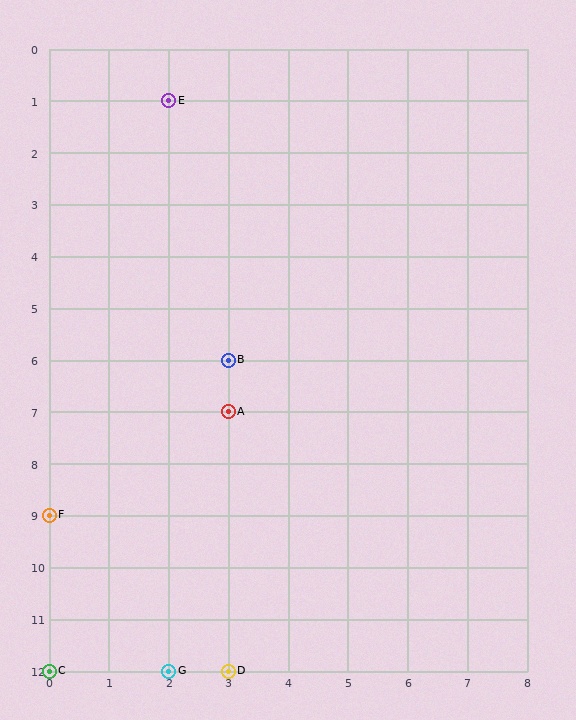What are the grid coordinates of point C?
Point C is at grid coordinates (0, 12).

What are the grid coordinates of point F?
Point F is at grid coordinates (0, 9).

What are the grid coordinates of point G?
Point G is at grid coordinates (2, 12).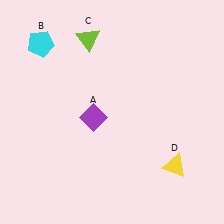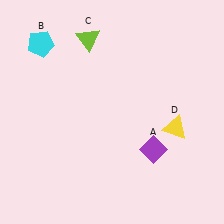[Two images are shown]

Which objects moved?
The objects that moved are: the purple diamond (A), the yellow triangle (D).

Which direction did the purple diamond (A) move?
The purple diamond (A) moved right.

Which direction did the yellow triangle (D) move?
The yellow triangle (D) moved up.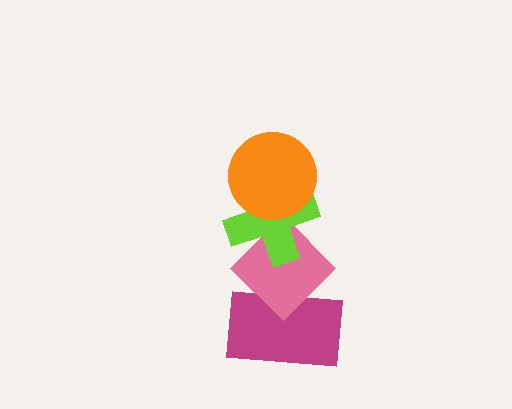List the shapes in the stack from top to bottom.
From top to bottom: the orange circle, the lime cross, the pink diamond, the magenta rectangle.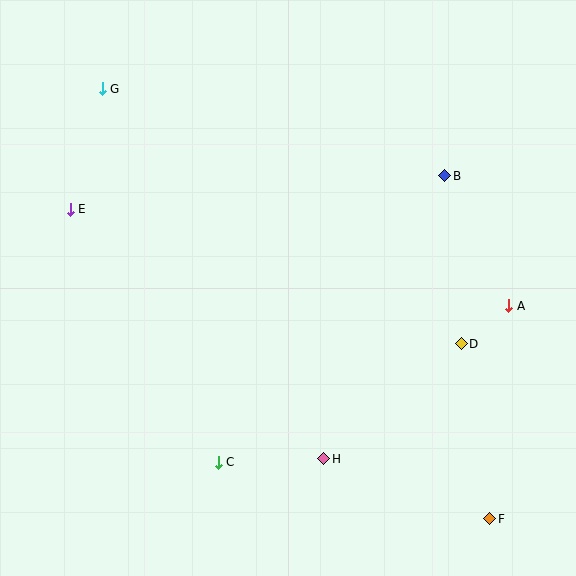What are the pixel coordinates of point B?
Point B is at (445, 176).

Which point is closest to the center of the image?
Point H at (324, 459) is closest to the center.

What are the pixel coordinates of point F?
Point F is at (490, 519).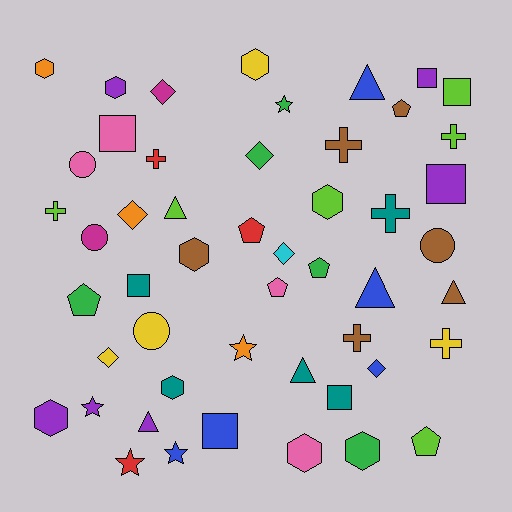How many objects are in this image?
There are 50 objects.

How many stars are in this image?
There are 5 stars.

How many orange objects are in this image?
There are 3 orange objects.